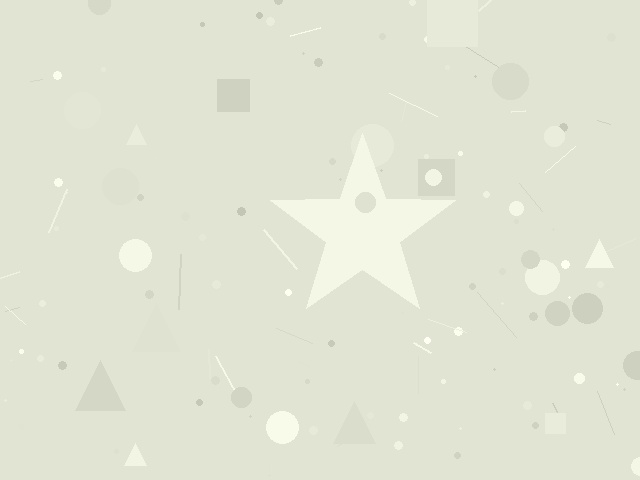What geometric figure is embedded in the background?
A star is embedded in the background.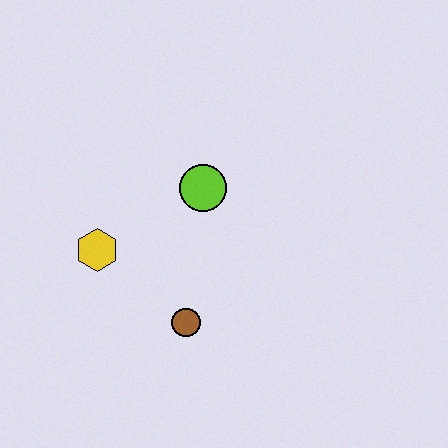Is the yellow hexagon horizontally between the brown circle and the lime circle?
No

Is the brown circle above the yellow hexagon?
No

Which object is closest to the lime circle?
The yellow hexagon is closest to the lime circle.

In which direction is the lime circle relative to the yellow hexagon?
The lime circle is to the right of the yellow hexagon.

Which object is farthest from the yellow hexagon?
The lime circle is farthest from the yellow hexagon.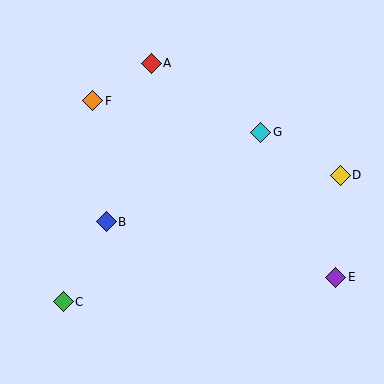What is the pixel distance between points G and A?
The distance between G and A is 129 pixels.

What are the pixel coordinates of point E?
Point E is at (336, 277).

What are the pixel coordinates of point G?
Point G is at (261, 132).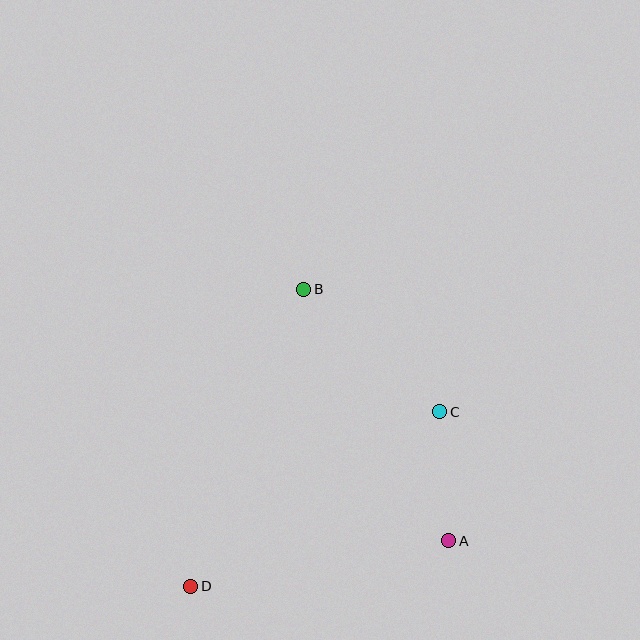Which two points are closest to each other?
Points A and C are closest to each other.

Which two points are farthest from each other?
Points B and D are farthest from each other.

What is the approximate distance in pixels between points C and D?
The distance between C and D is approximately 304 pixels.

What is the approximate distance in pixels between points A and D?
The distance between A and D is approximately 262 pixels.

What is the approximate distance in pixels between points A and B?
The distance between A and B is approximately 291 pixels.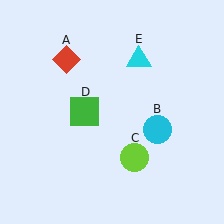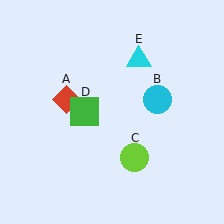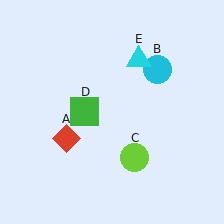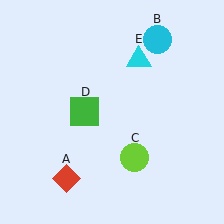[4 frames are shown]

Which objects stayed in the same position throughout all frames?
Lime circle (object C) and green square (object D) and cyan triangle (object E) remained stationary.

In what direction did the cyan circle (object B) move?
The cyan circle (object B) moved up.